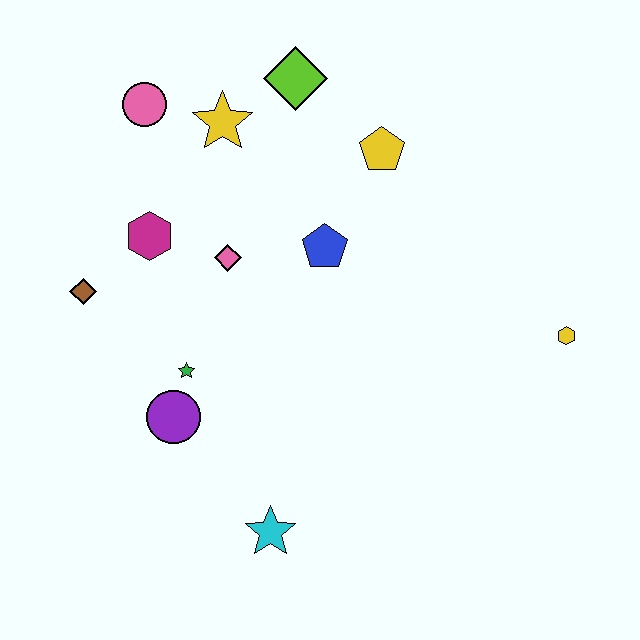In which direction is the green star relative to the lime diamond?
The green star is below the lime diamond.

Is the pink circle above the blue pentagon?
Yes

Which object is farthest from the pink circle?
The yellow hexagon is farthest from the pink circle.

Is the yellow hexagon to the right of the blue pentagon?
Yes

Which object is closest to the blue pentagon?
The pink diamond is closest to the blue pentagon.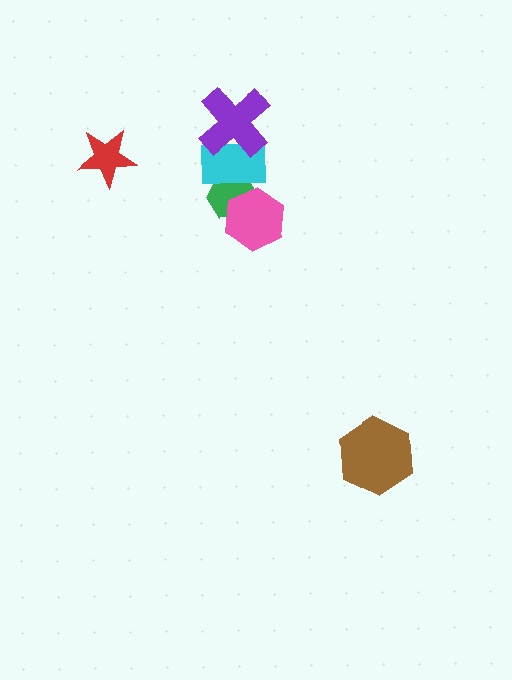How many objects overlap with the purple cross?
1 object overlaps with the purple cross.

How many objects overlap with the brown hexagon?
0 objects overlap with the brown hexagon.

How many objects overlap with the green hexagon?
2 objects overlap with the green hexagon.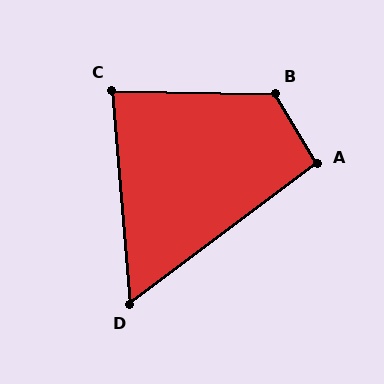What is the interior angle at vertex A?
Approximately 96 degrees (obtuse).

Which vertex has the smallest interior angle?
D, at approximately 58 degrees.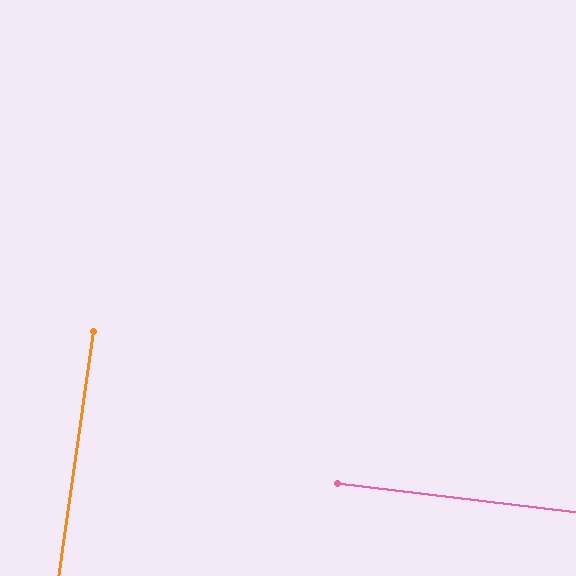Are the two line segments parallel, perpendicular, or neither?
Perpendicular — they meet at approximately 89°.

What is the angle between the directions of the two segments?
Approximately 89 degrees.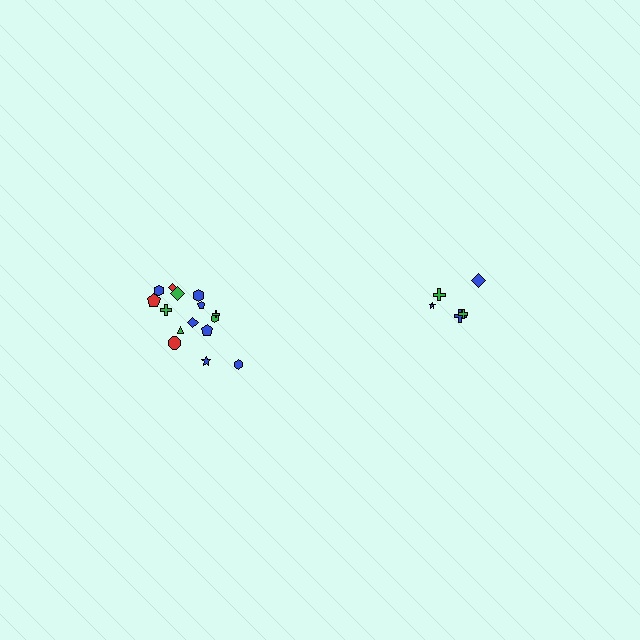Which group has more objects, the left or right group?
The left group.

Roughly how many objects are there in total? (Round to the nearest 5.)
Roughly 20 objects in total.